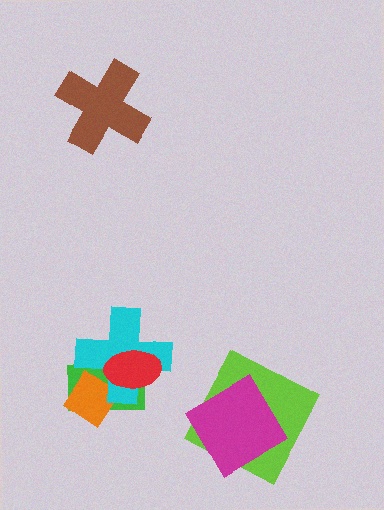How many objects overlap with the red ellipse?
3 objects overlap with the red ellipse.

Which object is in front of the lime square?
The magenta diamond is in front of the lime square.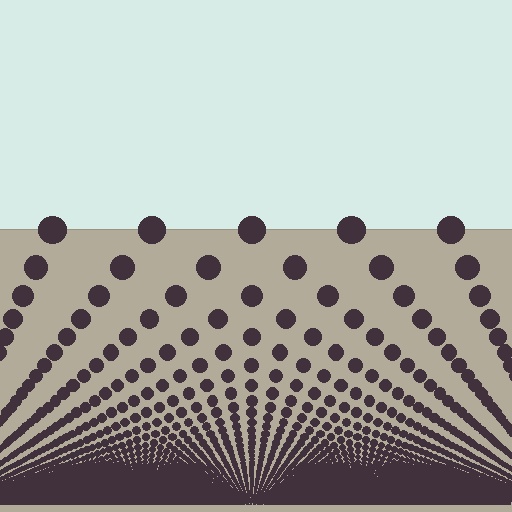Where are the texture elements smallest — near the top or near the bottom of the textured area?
Near the bottom.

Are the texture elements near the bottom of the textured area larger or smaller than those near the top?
Smaller. The gradient is inverted — elements near the bottom are smaller and denser.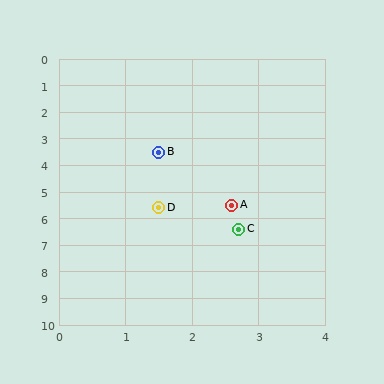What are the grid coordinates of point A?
Point A is at approximately (2.6, 5.5).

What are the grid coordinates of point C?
Point C is at approximately (2.7, 6.4).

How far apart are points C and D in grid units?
Points C and D are about 1.4 grid units apart.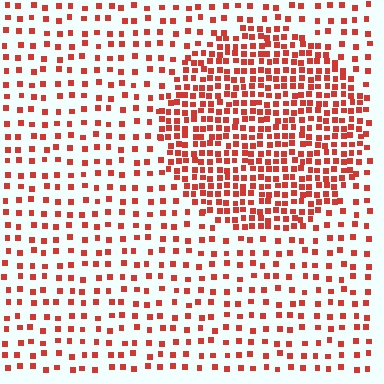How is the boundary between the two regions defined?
The boundary is defined by a change in element density (approximately 2.4x ratio). All elements are the same color, size, and shape.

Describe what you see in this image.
The image contains small red elements arranged at two different densities. A circle-shaped region is visible where the elements are more densely packed than the surrounding area.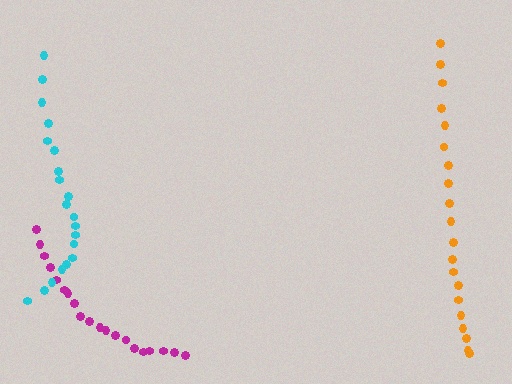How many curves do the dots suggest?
There are 3 distinct paths.